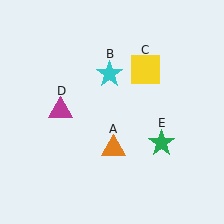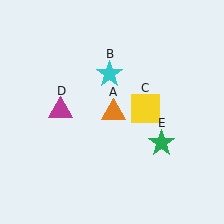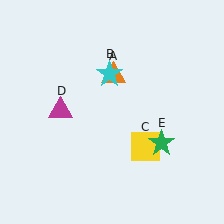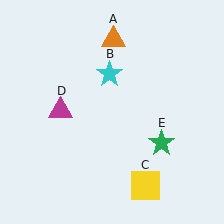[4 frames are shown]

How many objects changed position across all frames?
2 objects changed position: orange triangle (object A), yellow square (object C).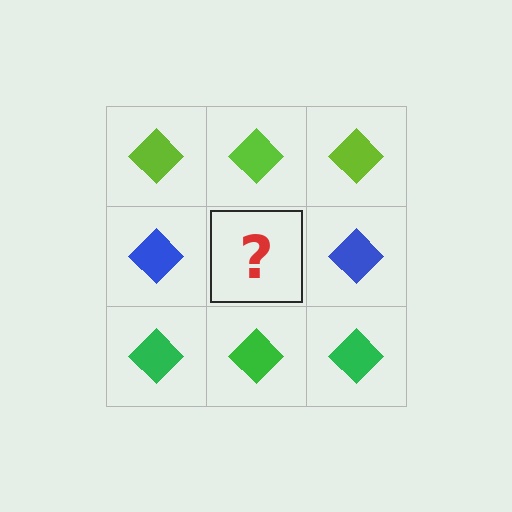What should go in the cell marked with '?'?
The missing cell should contain a blue diamond.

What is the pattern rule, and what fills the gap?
The rule is that each row has a consistent color. The gap should be filled with a blue diamond.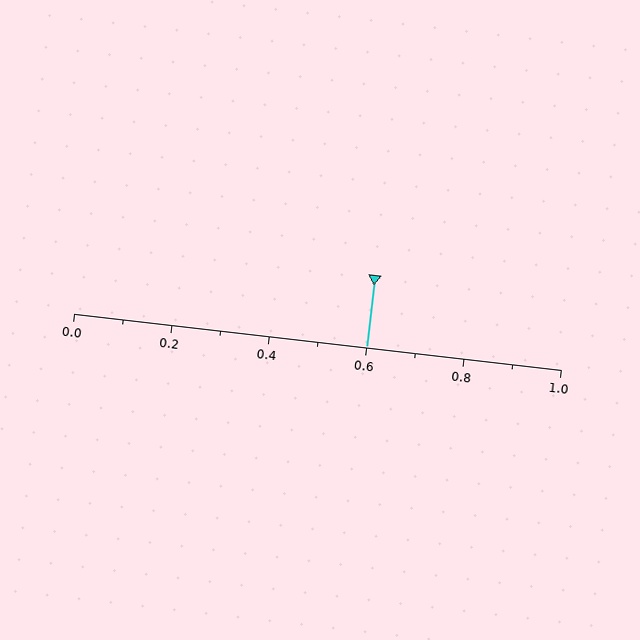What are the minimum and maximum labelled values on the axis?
The axis runs from 0.0 to 1.0.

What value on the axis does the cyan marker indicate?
The marker indicates approximately 0.6.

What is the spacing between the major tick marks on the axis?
The major ticks are spaced 0.2 apart.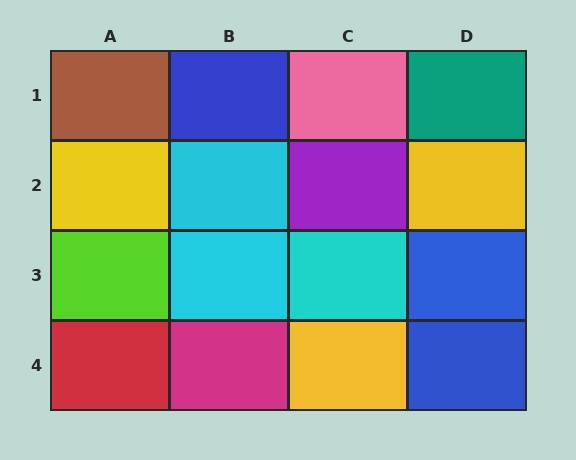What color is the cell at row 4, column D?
Blue.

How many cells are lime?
1 cell is lime.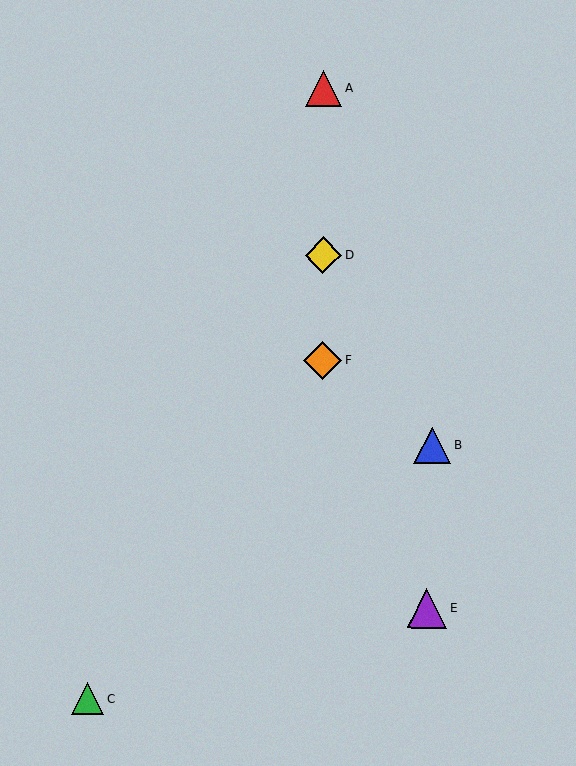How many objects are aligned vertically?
3 objects (A, D, F) are aligned vertically.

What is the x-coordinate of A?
Object A is at x≈324.